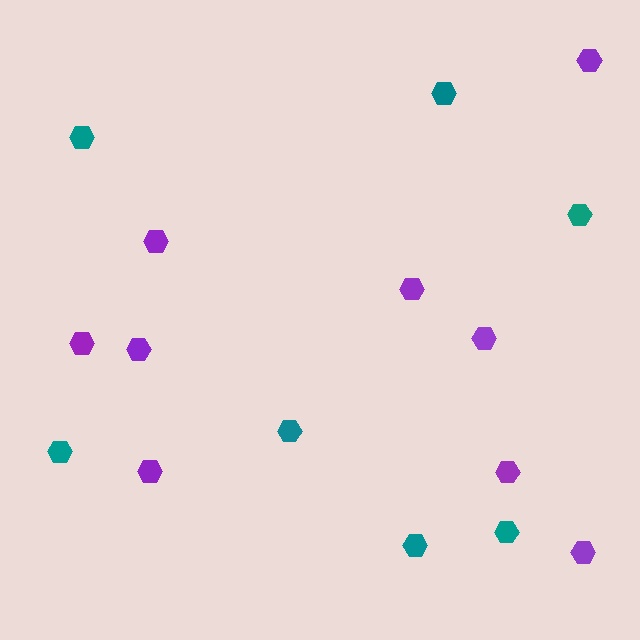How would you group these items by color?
There are 2 groups: one group of purple hexagons (9) and one group of teal hexagons (7).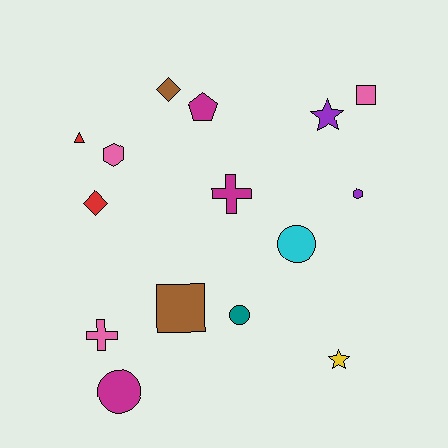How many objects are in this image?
There are 15 objects.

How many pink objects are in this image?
There are 3 pink objects.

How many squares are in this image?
There are 2 squares.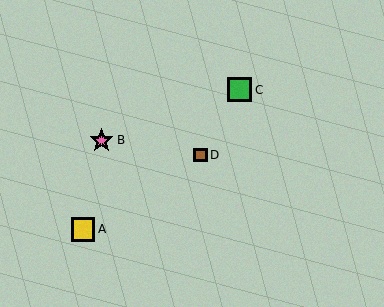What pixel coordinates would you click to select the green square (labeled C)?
Click at (240, 90) to select the green square C.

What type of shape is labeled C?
Shape C is a green square.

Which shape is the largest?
The green square (labeled C) is the largest.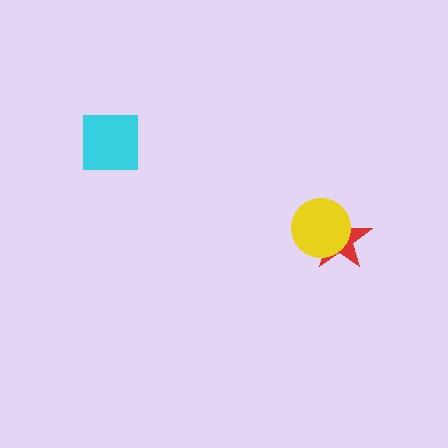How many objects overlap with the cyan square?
0 objects overlap with the cyan square.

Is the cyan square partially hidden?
No, no other shape covers it.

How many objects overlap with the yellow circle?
1 object overlaps with the yellow circle.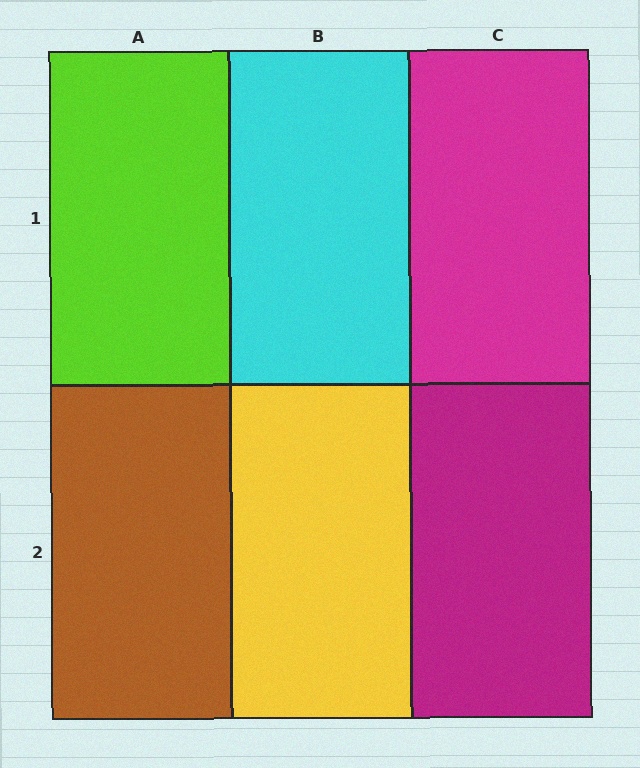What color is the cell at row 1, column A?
Lime.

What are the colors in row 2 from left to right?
Brown, yellow, magenta.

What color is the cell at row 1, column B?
Cyan.